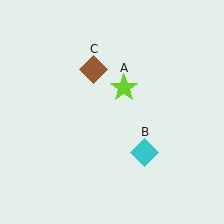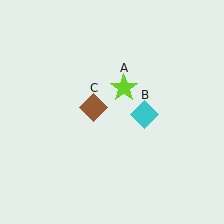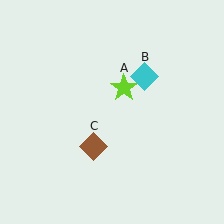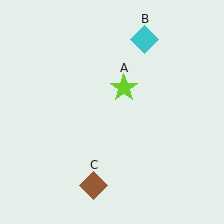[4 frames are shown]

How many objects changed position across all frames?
2 objects changed position: cyan diamond (object B), brown diamond (object C).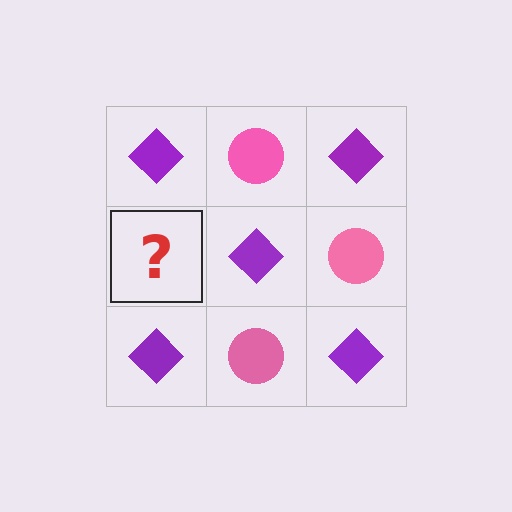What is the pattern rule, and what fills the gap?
The rule is that it alternates purple diamond and pink circle in a checkerboard pattern. The gap should be filled with a pink circle.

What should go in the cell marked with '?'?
The missing cell should contain a pink circle.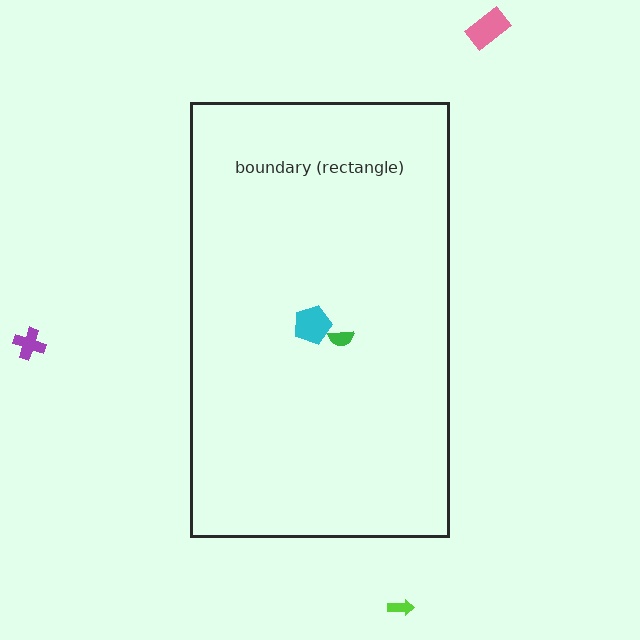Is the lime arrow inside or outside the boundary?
Outside.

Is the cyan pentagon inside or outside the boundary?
Inside.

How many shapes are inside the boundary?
2 inside, 3 outside.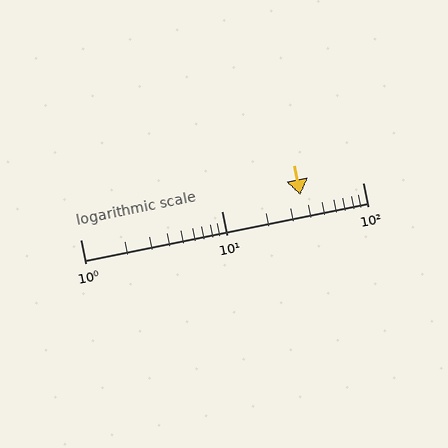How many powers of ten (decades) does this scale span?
The scale spans 2 decades, from 1 to 100.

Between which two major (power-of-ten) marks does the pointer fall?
The pointer is between 10 and 100.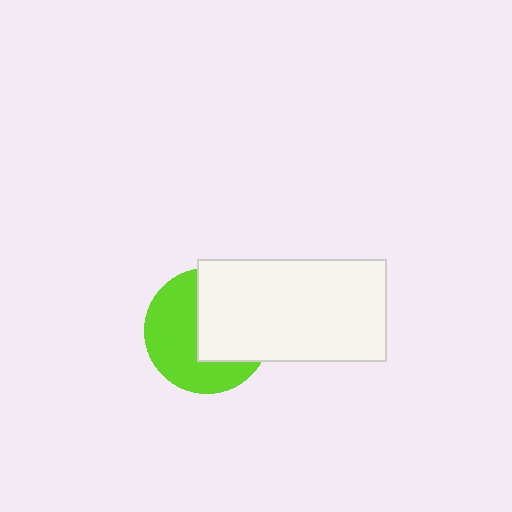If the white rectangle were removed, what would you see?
You would see the complete lime circle.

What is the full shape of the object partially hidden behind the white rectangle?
The partially hidden object is a lime circle.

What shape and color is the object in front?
The object in front is a white rectangle.